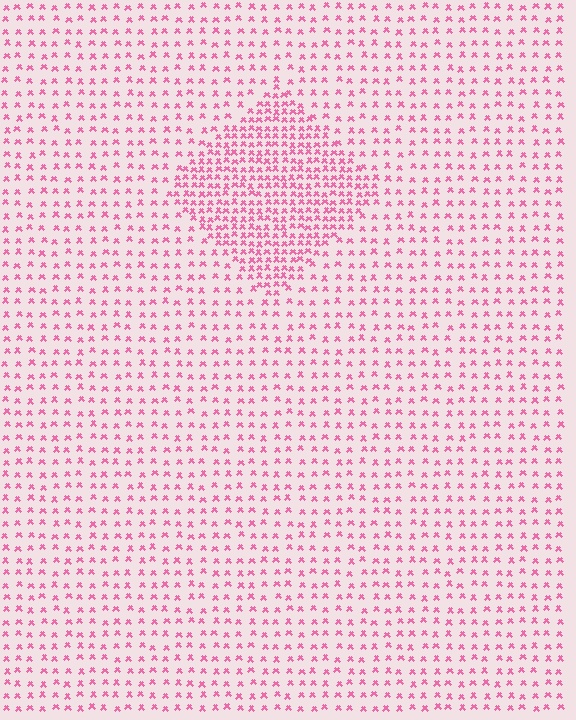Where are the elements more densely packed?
The elements are more densely packed inside the diamond boundary.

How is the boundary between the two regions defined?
The boundary is defined by a change in element density (approximately 2.2x ratio). All elements are the same color, size, and shape.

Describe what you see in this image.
The image contains small pink elements arranged at two different densities. A diamond-shaped region is visible where the elements are more densely packed than the surrounding area.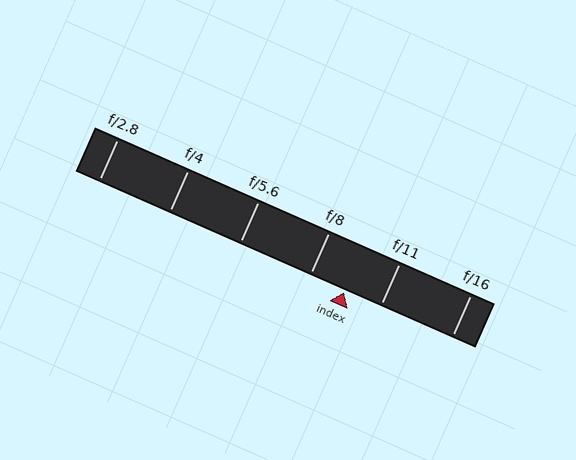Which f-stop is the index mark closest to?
The index mark is closest to f/8.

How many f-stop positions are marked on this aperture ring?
There are 6 f-stop positions marked.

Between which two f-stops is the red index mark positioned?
The index mark is between f/8 and f/11.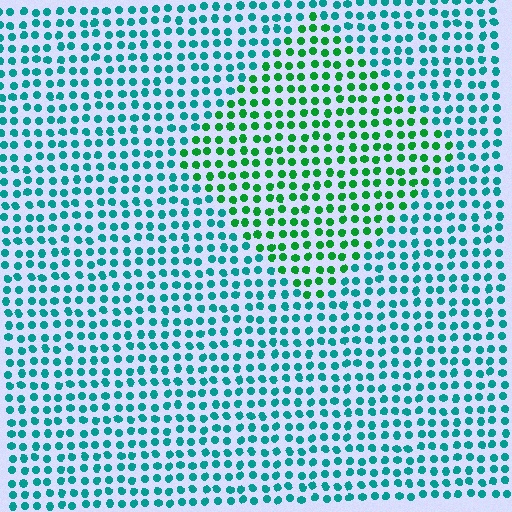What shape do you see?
I see a diamond.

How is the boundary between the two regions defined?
The boundary is defined purely by a slight shift in hue (about 42 degrees). Spacing, size, and orientation are identical on both sides.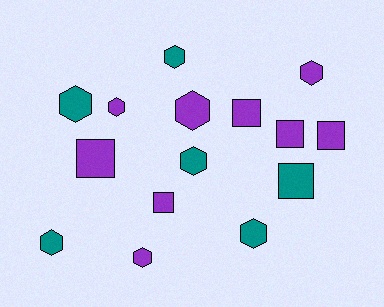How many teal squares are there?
There is 1 teal square.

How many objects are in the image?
There are 15 objects.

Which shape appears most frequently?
Hexagon, with 9 objects.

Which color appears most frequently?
Purple, with 9 objects.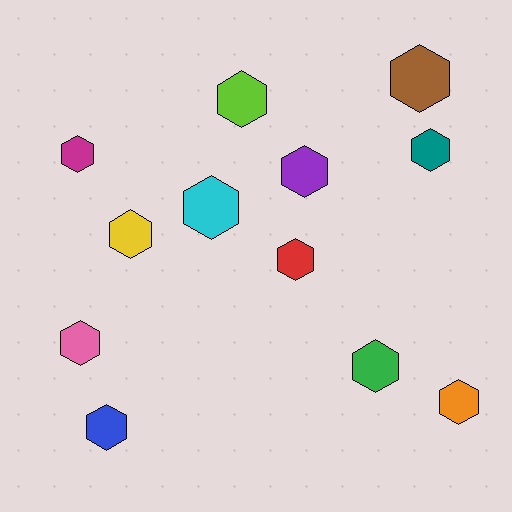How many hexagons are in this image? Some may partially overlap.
There are 12 hexagons.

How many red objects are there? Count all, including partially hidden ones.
There is 1 red object.